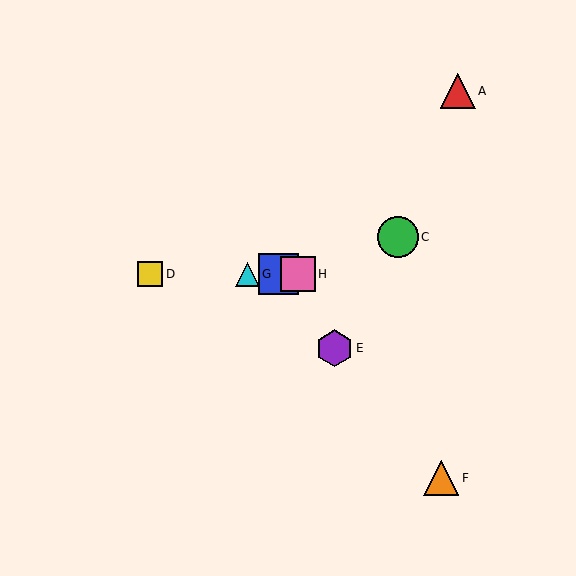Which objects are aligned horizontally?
Objects B, D, G, H are aligned horizontally.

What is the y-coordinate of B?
Object B is at y≈274.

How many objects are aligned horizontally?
4 objects (B, D, G, H) are aligned horizontally.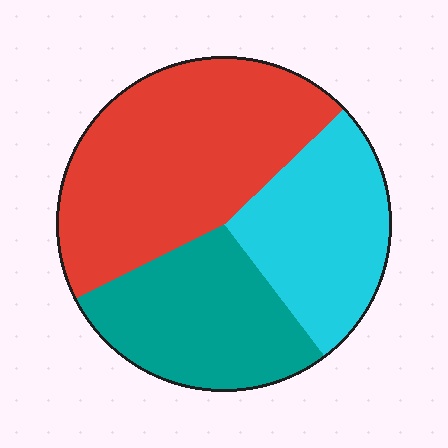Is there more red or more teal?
Red.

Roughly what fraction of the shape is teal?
Teal takes up between a quarter and a half of the shape.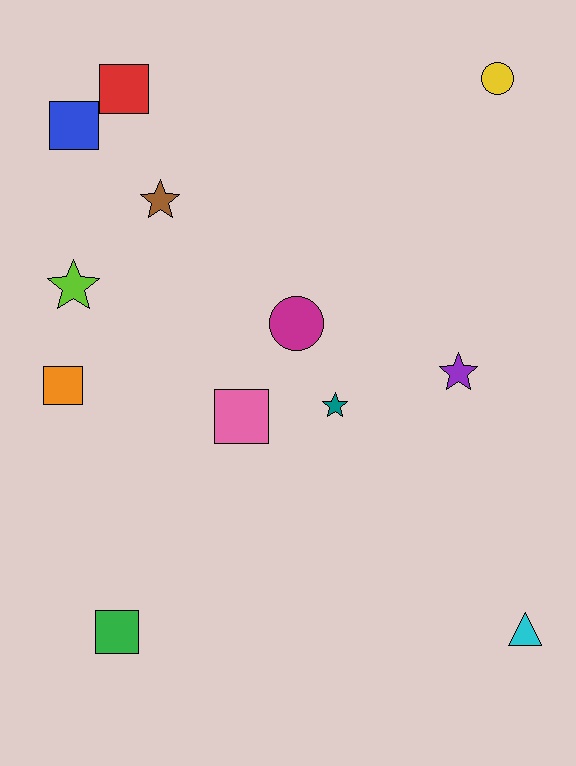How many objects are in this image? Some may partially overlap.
There are 12 objects.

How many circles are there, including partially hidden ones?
There are 2 circles.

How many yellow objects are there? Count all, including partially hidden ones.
There is 1 yellow object.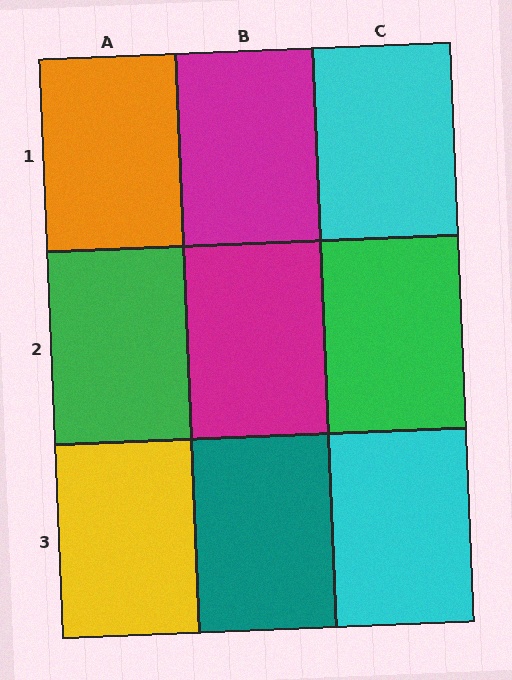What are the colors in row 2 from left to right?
Green, magenta, green.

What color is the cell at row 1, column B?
Magenta.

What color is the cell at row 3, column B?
Teal.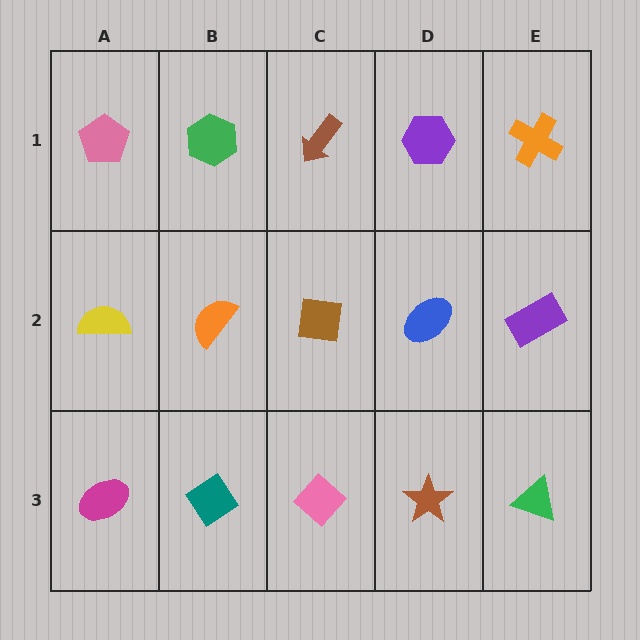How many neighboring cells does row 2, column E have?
3.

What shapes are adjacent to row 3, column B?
An orange semicircle (row 2, column B), a magenta ellipse (row 3, column A), a pink diamond (row 3, column C).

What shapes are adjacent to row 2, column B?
A green hexagon (row 1, column B), a teal diamond (row 3, column B), a yellow semicircle (row 2, column A), a brown square (row 2, column C).